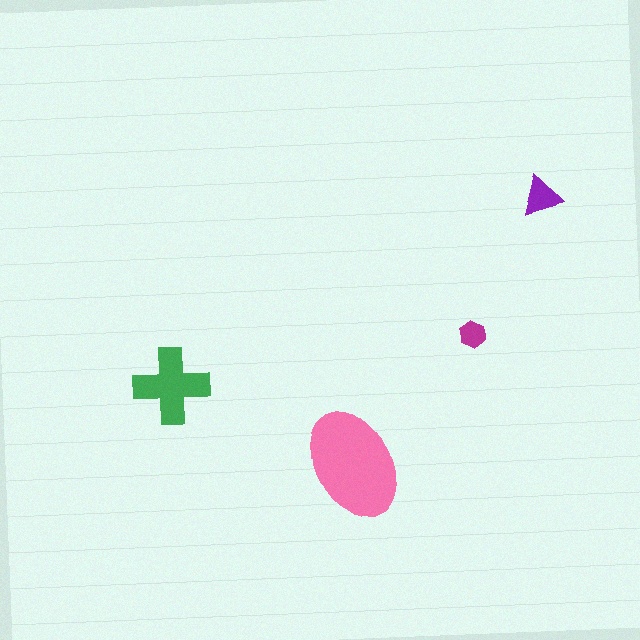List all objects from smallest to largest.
The magenta hexagon, the purple triangle, the green cross, the pink ellipse.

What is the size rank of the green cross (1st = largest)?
2nd.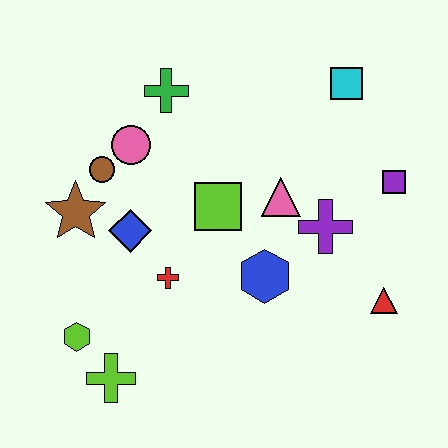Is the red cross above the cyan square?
No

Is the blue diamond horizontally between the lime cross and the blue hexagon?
Yes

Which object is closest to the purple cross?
The pink triangle is closest to the purple cross.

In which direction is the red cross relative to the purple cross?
The red cross is to the left of the purple cross.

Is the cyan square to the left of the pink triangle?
No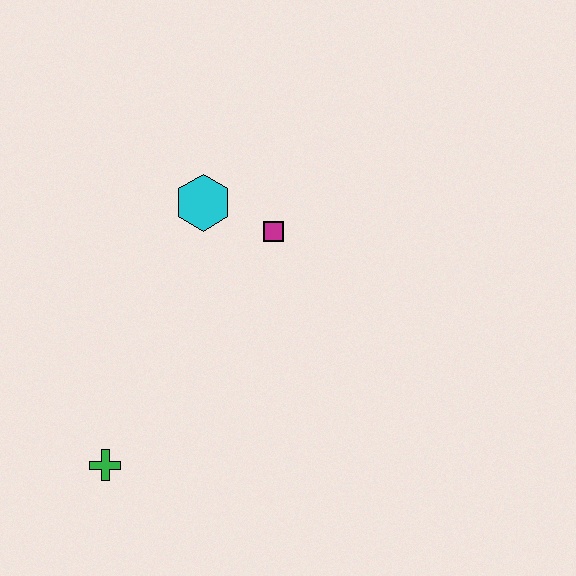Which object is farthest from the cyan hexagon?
The green cross is farthest from the cyan hexagon.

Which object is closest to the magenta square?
The cyan hexagon is closest to the magenta square.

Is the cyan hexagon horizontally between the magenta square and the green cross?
Yes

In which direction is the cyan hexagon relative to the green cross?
The cyan hexagon is above the green cross.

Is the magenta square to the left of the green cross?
No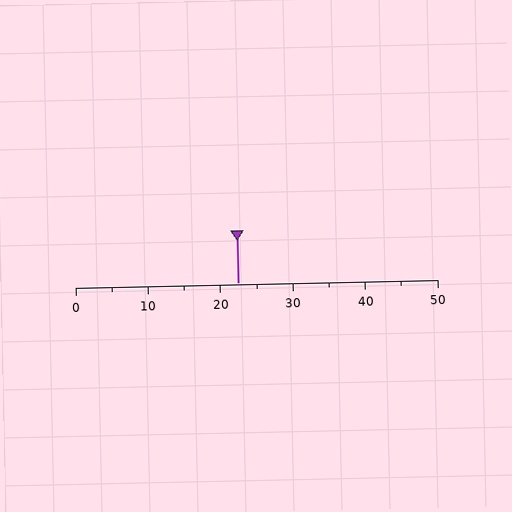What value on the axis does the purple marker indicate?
The marker indicates approximately 22.5.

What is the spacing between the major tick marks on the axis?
The major ticks are spaced 10 apart.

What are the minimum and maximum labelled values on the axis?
The axis runs from 0 to 50.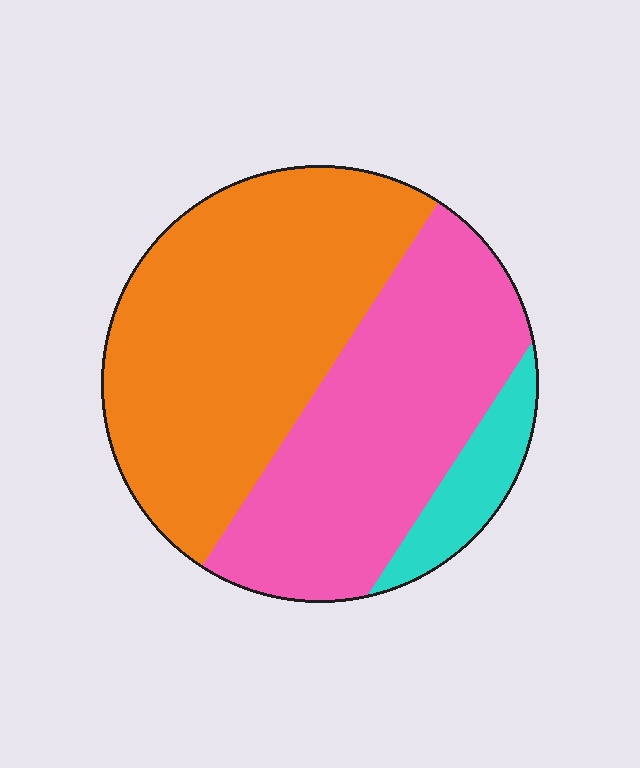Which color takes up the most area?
Orange, at roughly 50%.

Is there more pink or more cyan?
Pink.